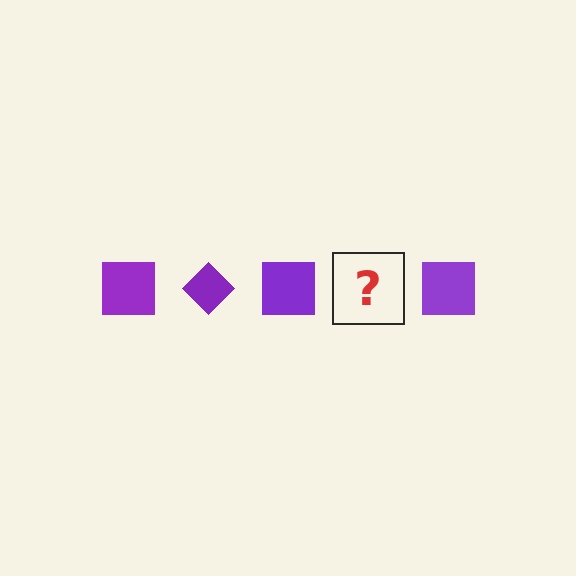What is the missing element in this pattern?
The missing element is a purple diamond.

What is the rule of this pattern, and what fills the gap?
The rule is that the pattern cycles through square, diamond shapes in purple. The gap should be filled with a purple diamond.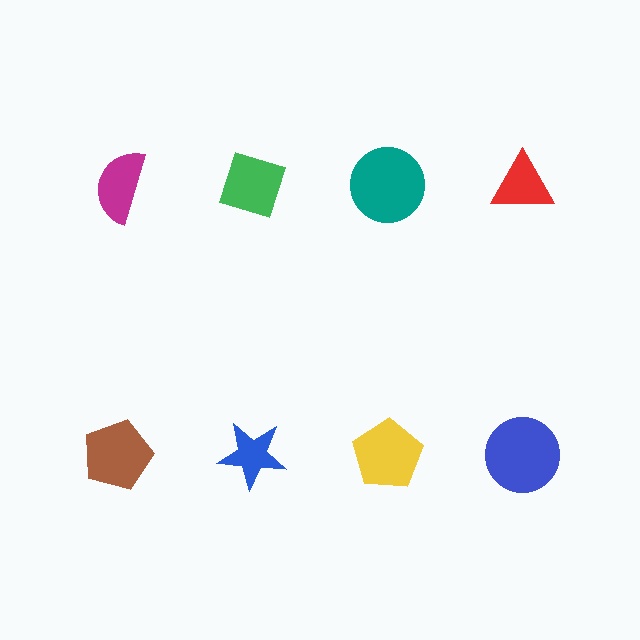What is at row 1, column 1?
A magenta semicircle.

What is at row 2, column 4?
A blue circle.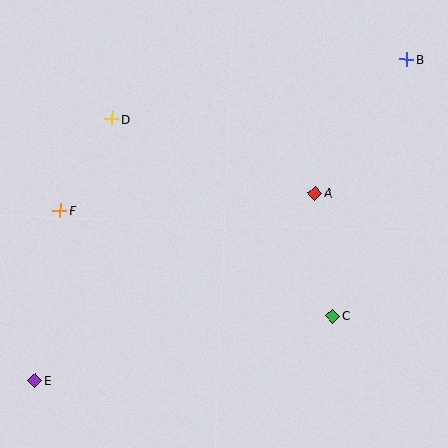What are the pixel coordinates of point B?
Point B is at (407, 59).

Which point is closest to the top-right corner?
Point B is closest to the top-right corner.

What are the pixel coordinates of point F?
Point F is at (60, 210).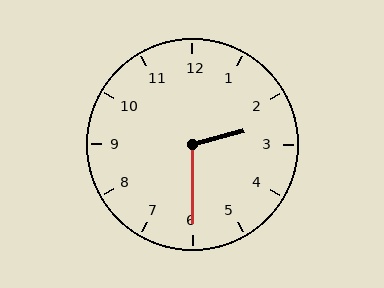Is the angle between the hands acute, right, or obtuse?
It is obtuse.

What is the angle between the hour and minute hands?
Approximately 105 degrees.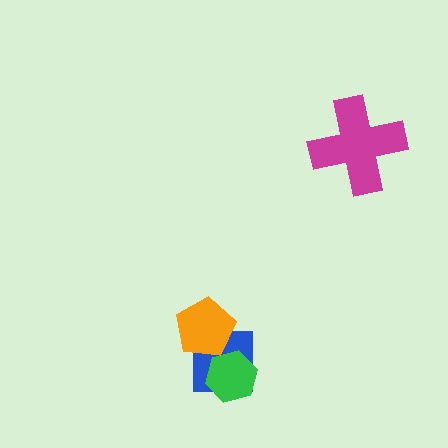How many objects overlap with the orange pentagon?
1 object overlaps with the orange pentagon.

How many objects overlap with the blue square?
2 objects overlap with the blue square.